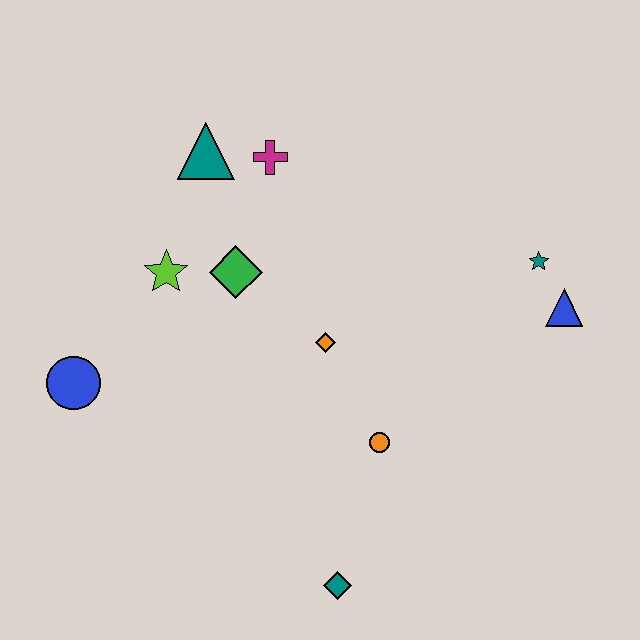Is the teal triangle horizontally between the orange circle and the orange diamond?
No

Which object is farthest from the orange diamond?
The blue circle is farthest from the orange diamond.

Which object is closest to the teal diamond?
The orange circle is closest to the teal diamond.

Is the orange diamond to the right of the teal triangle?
Yes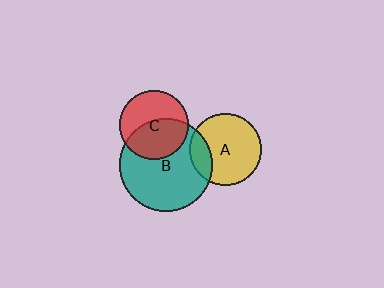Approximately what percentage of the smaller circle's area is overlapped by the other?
Approximately 20%.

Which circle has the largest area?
Circle B (teal).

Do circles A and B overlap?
Yes.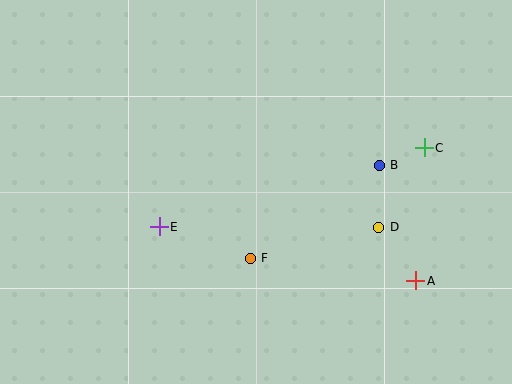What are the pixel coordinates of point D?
Point D is at (379, 227).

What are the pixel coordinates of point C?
Point C is at (424, 148).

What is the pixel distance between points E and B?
The distance between E and B is 228 pixels.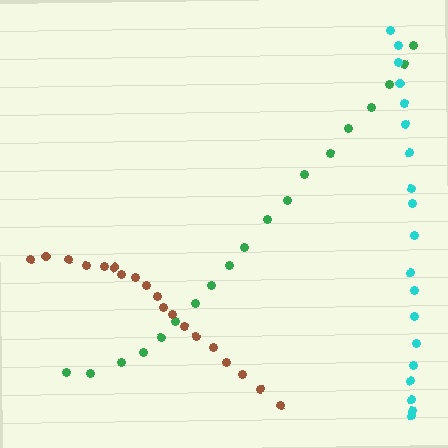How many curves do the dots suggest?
There are 3 distinct paths.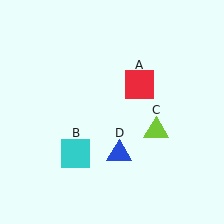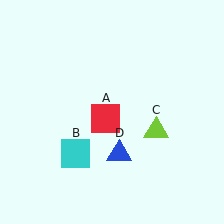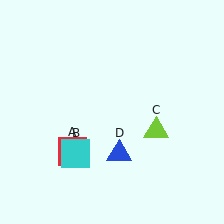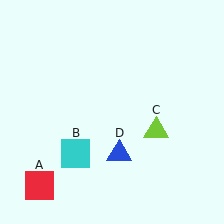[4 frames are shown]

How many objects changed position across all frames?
1 object changed position: red square (object A).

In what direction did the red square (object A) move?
The red square (object A) moved down and to the left.